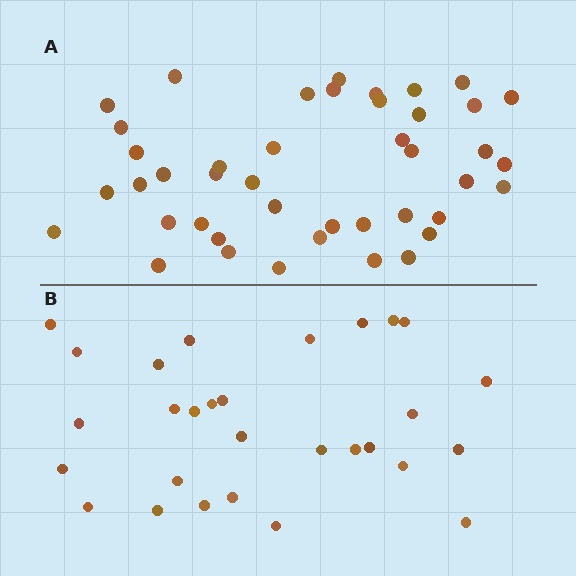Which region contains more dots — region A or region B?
Region A (the top region) has more dots.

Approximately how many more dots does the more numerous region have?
Region A has approximately 15 more dots than region B.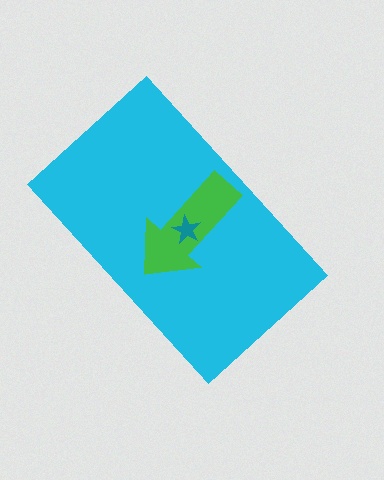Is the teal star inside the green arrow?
Yes.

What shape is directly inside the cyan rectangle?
The green arrow.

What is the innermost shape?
The teal star.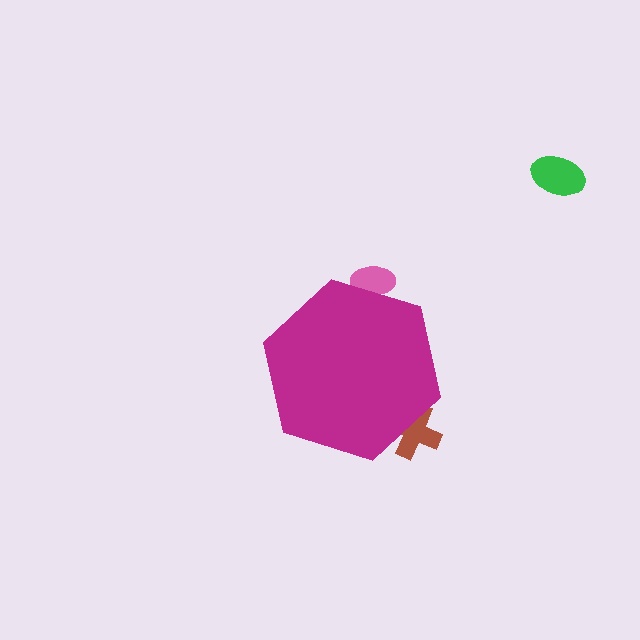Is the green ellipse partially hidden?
No, the green ellipse is fully visible.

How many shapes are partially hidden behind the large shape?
2 shapes are partially hidden.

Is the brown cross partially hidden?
Yes, the brown cross is partially hidden behind the magenta hexagon.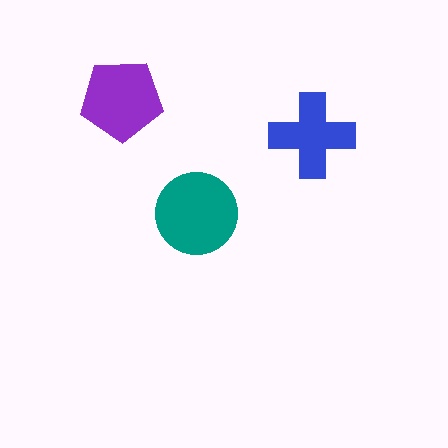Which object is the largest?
The teal circle.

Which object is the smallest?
The blue cross.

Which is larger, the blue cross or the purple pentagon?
The purple pentagon.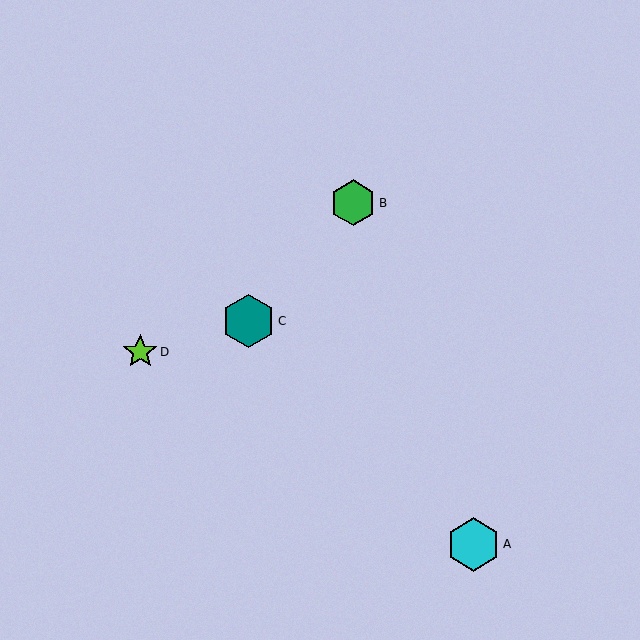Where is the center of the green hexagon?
The center of the green hexagon is at (353, 203).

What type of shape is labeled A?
Shape A is a cyan hexagon.